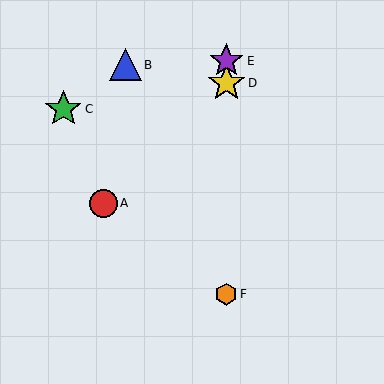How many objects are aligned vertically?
3 objects (D, E, F) are aligned vertically.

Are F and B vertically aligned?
No, F is at x≈226 and B is at x≈126.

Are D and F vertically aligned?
Yes, both are at x≈226.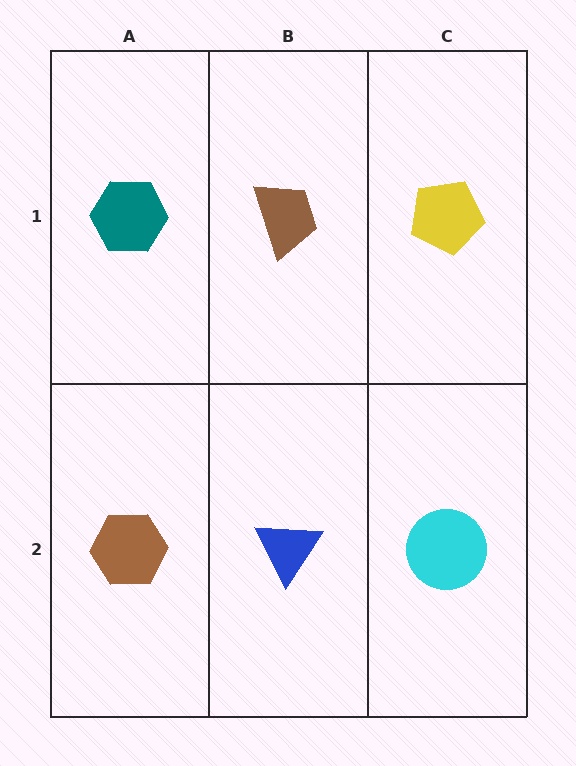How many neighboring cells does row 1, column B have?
3.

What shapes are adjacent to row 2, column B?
A brown trapezoid (row 1, column B), a brown hexagon (row 2, column A), a cyan circle (row 2, column C).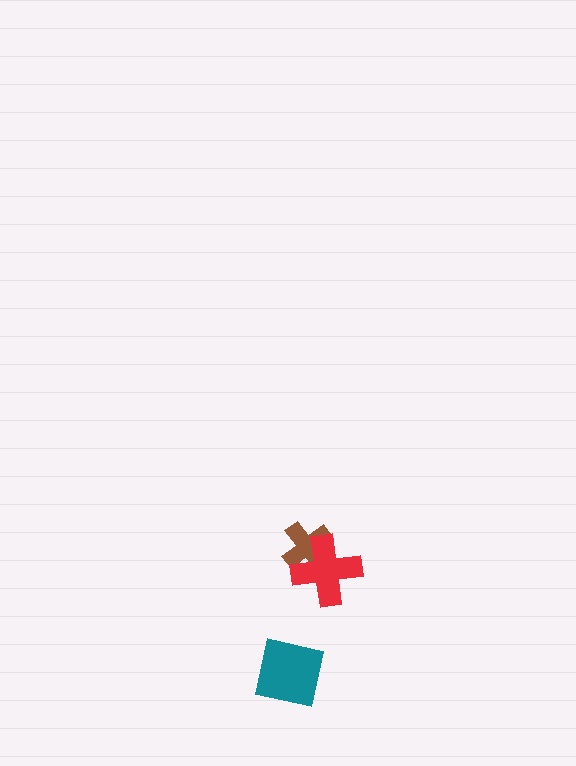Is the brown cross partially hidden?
Yes, it is partially covered by another shape.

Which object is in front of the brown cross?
The red cross is in front of the brown cross.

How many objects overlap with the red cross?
1 object overlaps with the red cross.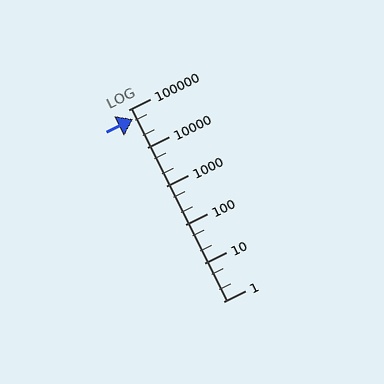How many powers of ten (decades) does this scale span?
The scale spans 5 decades, from 1 to 100000.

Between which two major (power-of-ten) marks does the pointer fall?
The pointer is between 10000 and 100000.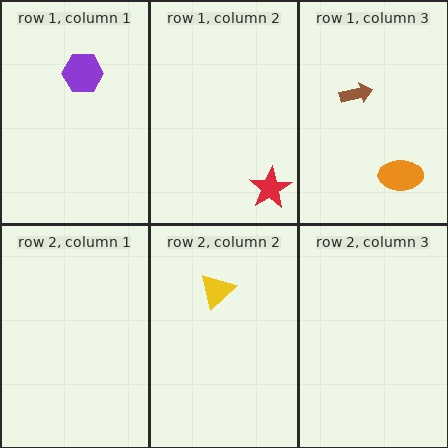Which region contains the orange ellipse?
The row 1, column 3 region.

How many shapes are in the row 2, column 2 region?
1.